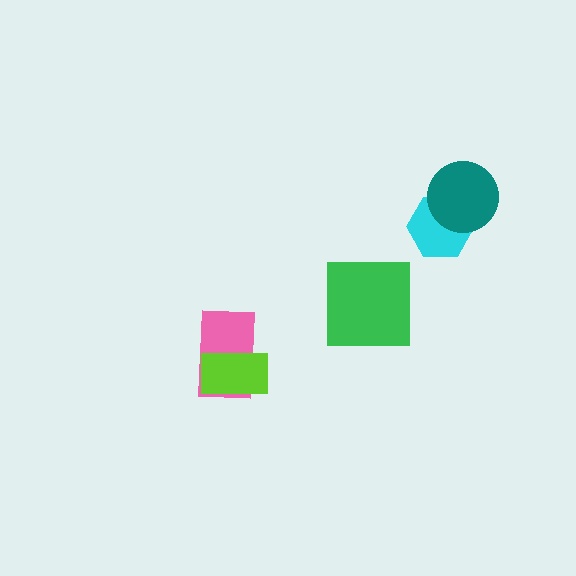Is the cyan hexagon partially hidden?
Yes, it is partially covered by another shape.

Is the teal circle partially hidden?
No, no other shape covers it.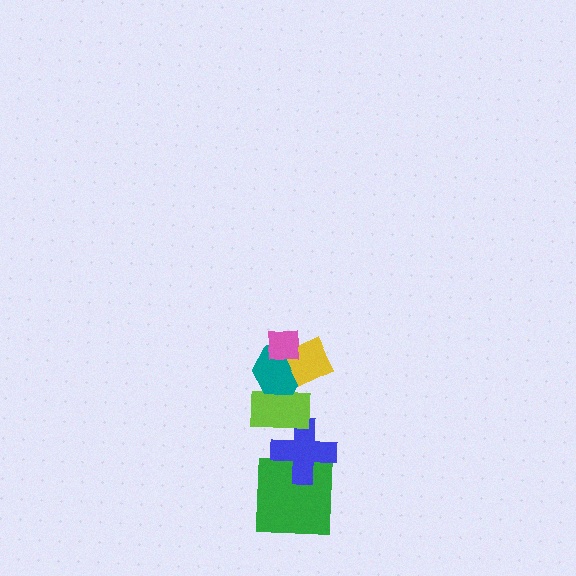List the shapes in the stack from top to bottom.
From top to bottom: the pink square, the yellow diamond, the teal hexagon, the lime rectangle, the blue cross, the green square.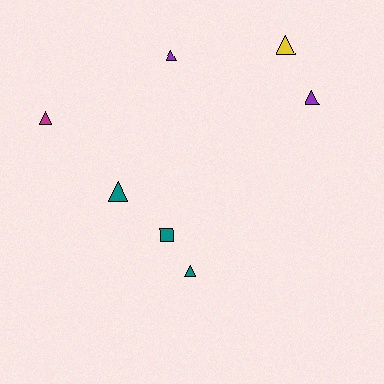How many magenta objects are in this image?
There is 1 magenta object.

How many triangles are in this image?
There are 6 triangles.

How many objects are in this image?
There are 7 objects.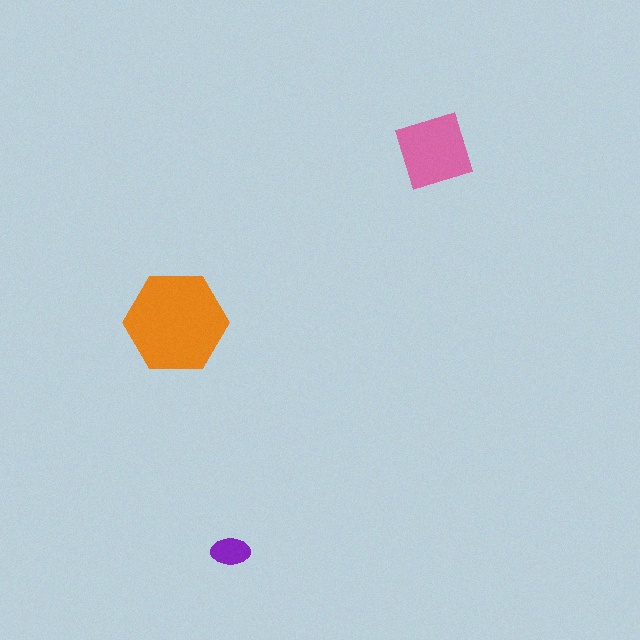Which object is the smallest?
The purple ellipse.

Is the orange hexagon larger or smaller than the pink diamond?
Larger.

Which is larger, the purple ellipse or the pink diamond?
The pink diamond.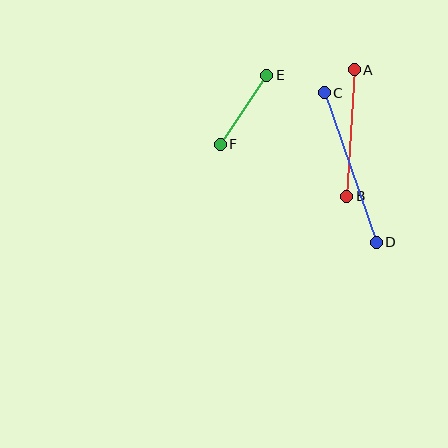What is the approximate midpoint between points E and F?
The midpoint is at approximately (243, 110) pixels.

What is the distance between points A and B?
The distance is approximately 126 pixels.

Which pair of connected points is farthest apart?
Points C and D are farthest apart.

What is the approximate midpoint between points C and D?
The midpoint is at approximately (350, 167) pixels.